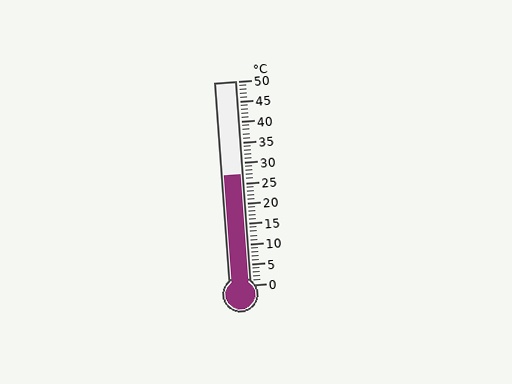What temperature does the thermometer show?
The thermometer shows approximately 27°C.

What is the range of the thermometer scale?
The thermometer scale ranges from 0°C to 50°C.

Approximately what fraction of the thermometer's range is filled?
The thermometer is filled to approximately 55% of its range.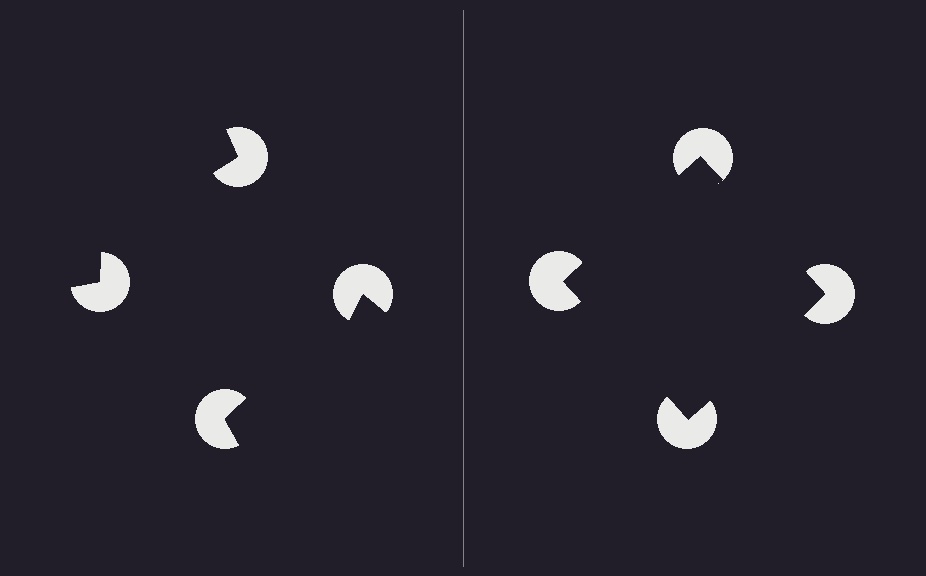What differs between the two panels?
The pac-man discs are positioned identically on both sides; only the wedge orientations differ. On the right they align to a square; on the left they are misaligned.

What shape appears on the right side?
An illusory square.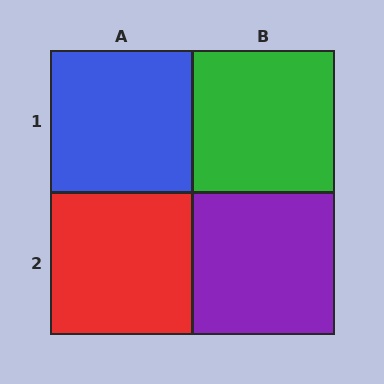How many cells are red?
1 cell is red.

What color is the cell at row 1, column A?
Blue.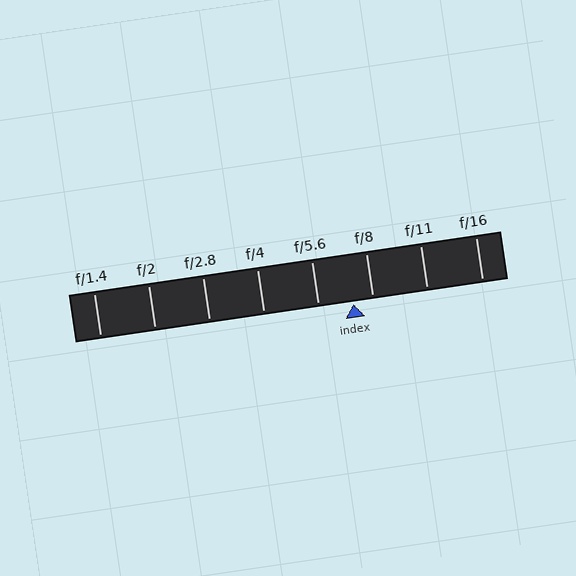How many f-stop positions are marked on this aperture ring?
There are 8 f-stop positions marked.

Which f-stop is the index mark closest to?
The index mark is closest to f/8.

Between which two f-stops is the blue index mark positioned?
The index mark is between f/5.6 and f/8.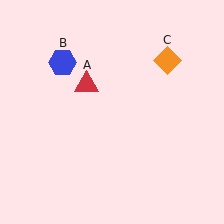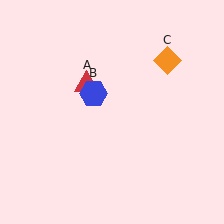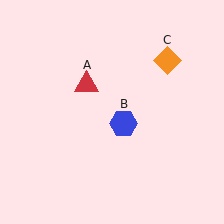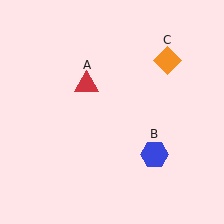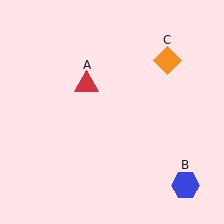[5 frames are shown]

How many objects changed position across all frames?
1 object changed position: blue hexagon (object B).